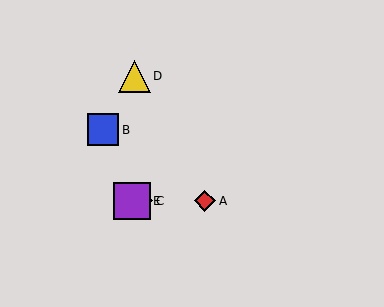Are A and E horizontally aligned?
Yes, both are at y≈201.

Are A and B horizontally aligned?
No, A is at y≈201 and B is at y≈130.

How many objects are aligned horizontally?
3 objects (A, C, E) are aligned horizontally.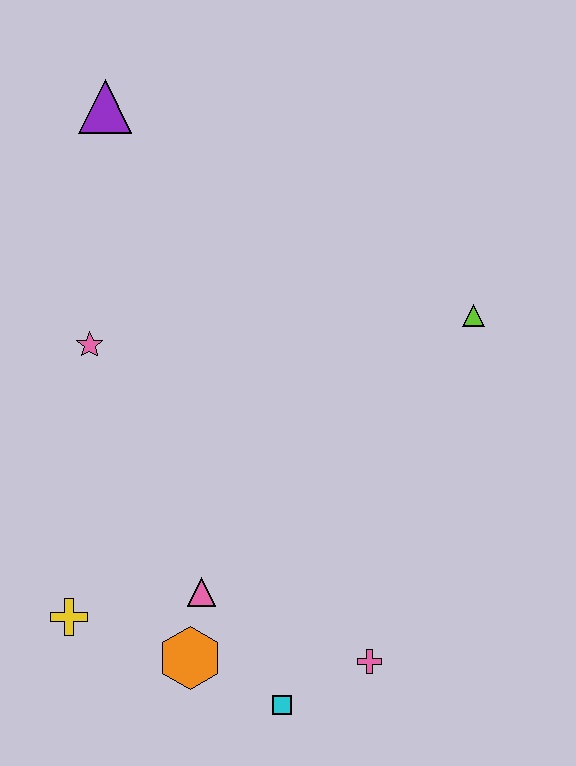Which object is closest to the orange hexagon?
The pink triangle is closest to the orange hexagon.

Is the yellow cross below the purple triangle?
Yes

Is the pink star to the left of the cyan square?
Yes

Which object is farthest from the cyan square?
The purple triangle is farthest from the cyan square.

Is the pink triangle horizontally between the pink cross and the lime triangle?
No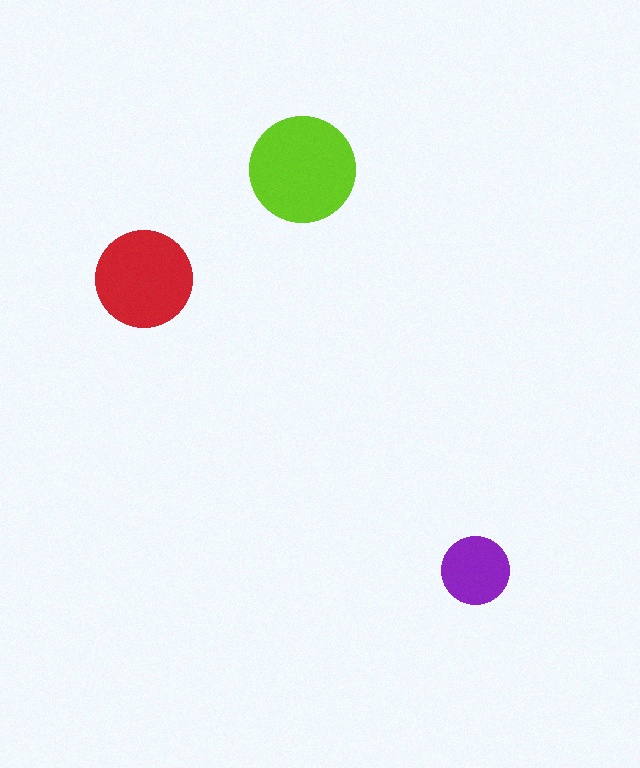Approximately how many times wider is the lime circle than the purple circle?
About 1.5 times wider.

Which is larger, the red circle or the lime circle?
The lime one.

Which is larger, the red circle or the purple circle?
The red one.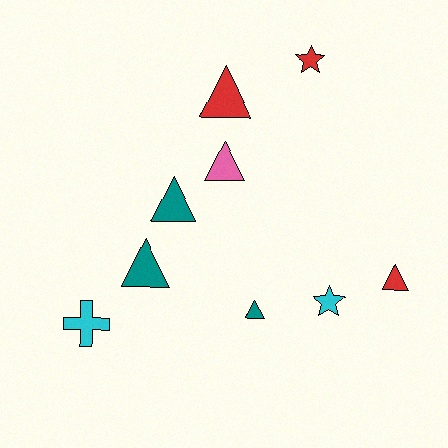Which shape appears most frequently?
Triangle, with 6 objects.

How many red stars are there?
There is 1 red star.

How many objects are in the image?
There are 9 objects.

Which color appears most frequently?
Red, with 3 objects.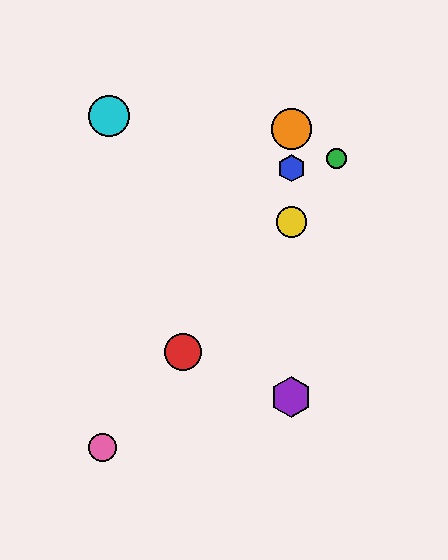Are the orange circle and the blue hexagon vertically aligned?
Yes, both are at x≈291.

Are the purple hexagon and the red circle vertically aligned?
No, the purple hexagon is at x≈291 and the red circle is at x≈183.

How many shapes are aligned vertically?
4 shapes (the blue hexagon, the yellow circle, the purple hexagon, the orange circle) are aligned vertically.